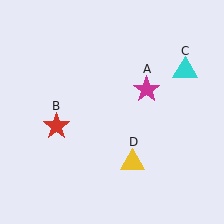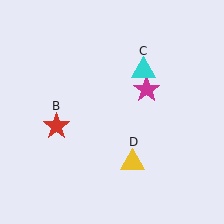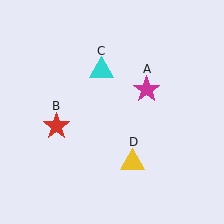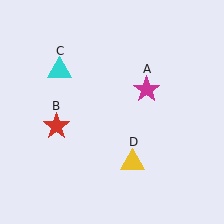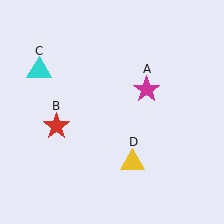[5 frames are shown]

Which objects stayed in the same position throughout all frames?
Magenta star (object A) and red star (object B) and yellow triangle (object D) remained stationary.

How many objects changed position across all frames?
1 object changed position: cyan triangle (object C).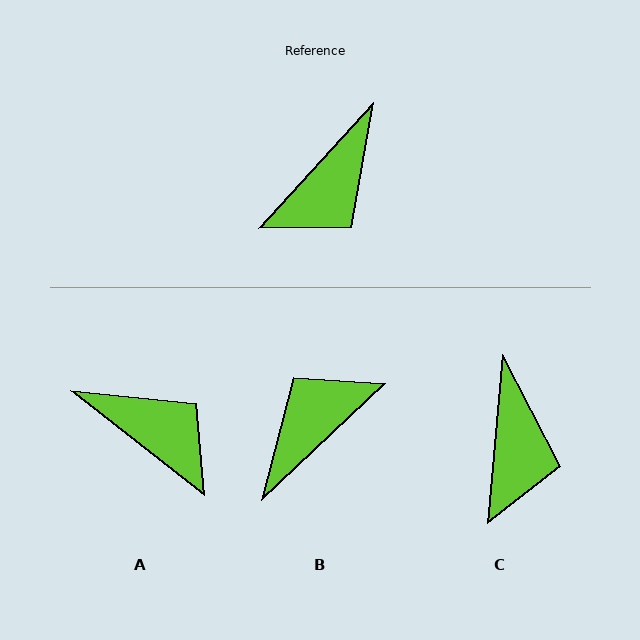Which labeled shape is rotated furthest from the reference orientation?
B, about 176 degrees away.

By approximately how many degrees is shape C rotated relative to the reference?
Approximately 37 degrees counter-clockwise.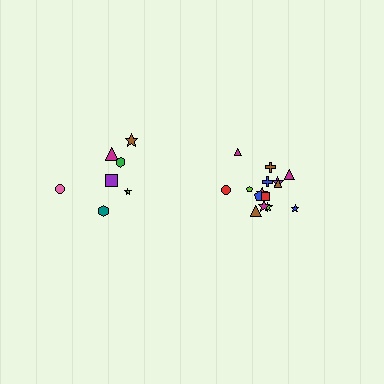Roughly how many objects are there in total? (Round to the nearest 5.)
Roughly 20 objects in total.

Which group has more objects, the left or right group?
The right group.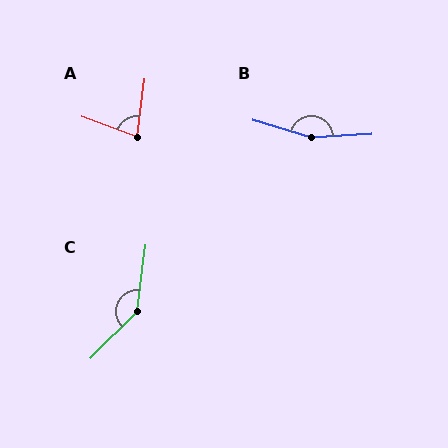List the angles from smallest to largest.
A (76°), C (142°), B (160°).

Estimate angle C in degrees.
Approximately 142 degrees.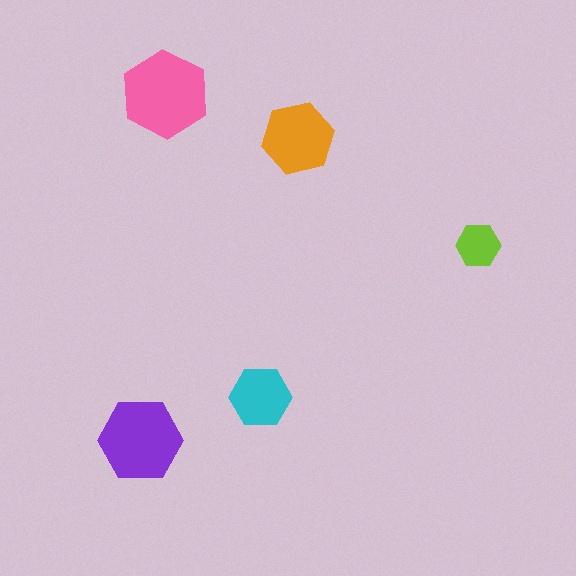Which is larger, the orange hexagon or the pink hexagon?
The pink one.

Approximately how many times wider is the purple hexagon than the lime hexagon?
About 2 times wider.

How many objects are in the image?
There are 5 objects in the image.